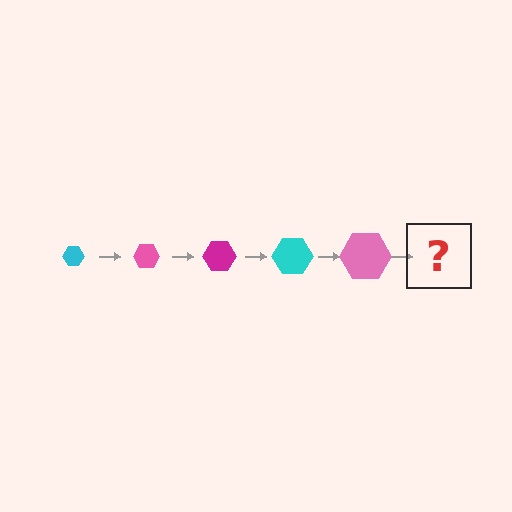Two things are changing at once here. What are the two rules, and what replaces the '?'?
The two rules are that the hexagon grows larger each step and the color cycles through cyan, pink, and magenta. The '?' should be a magenta hexagon, larger than the previous one.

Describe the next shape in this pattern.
It should be a magenta hexagon, larger than the previous one.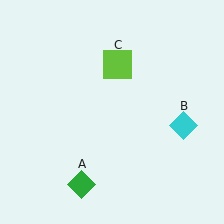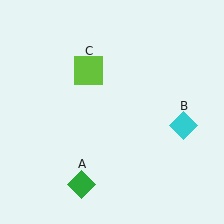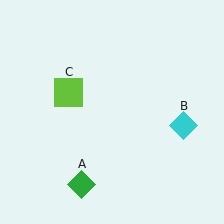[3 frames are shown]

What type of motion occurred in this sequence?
The lime square (object C) rotated counterclockwise around the center of the scene.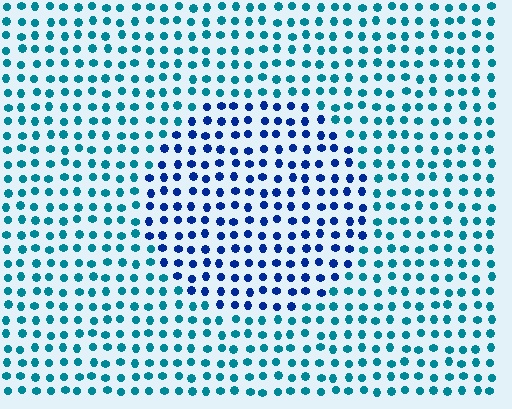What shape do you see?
I see a circle.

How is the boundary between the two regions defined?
The boundary is defined purely by a slight shift in hue (about 38 degrees). Spacing, size, and orientation are identical on both sides.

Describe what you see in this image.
The image is filled with small teal elements in a uniform arrangement. A circle-shaped region is visible where the elements are tinted to a slightly different hue, forming a subtle color boundary.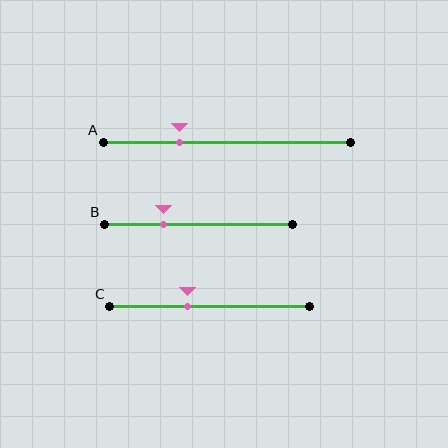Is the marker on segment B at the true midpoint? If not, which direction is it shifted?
No, the marker on segment B is shifted to the left by about 19% of the segment length.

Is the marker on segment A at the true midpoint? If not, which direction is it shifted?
No, the marker on segment A is shifted to the left by about 19% of the segment length.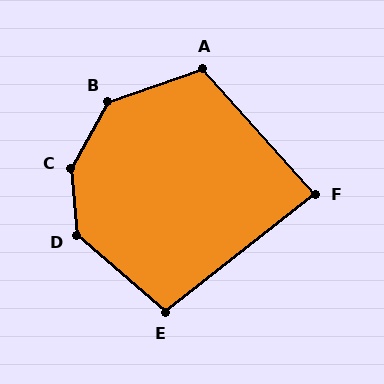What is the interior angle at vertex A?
Approximately 113 degrees (obtuse).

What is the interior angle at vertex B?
Approximately 138 degrees (obtuse).